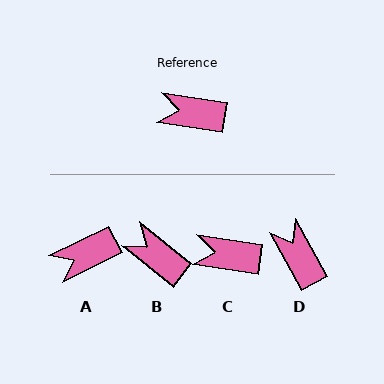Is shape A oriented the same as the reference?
No, it is off by about 35 degrees.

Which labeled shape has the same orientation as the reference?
C.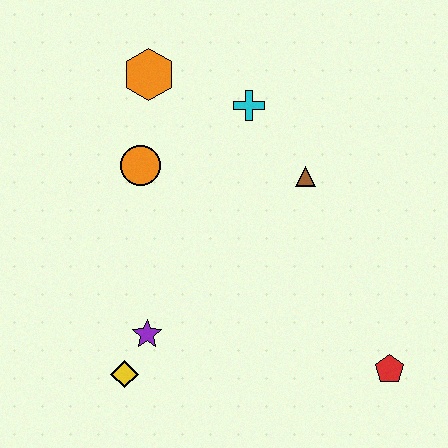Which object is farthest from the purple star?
The orange hexagon is farthest from the purple star.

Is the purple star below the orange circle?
Yes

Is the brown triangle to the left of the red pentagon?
Yes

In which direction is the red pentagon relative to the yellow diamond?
The red pentagon is to the right of the yellow diamond.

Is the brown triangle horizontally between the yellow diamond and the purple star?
No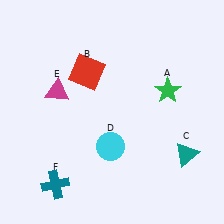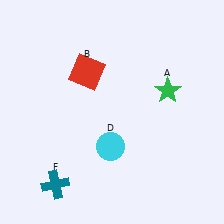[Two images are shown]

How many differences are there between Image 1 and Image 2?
There are 2 differences between the two images.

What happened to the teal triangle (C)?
The teal triangle (C) was removed in Image 2. It was in the bottom-right area of Image 1.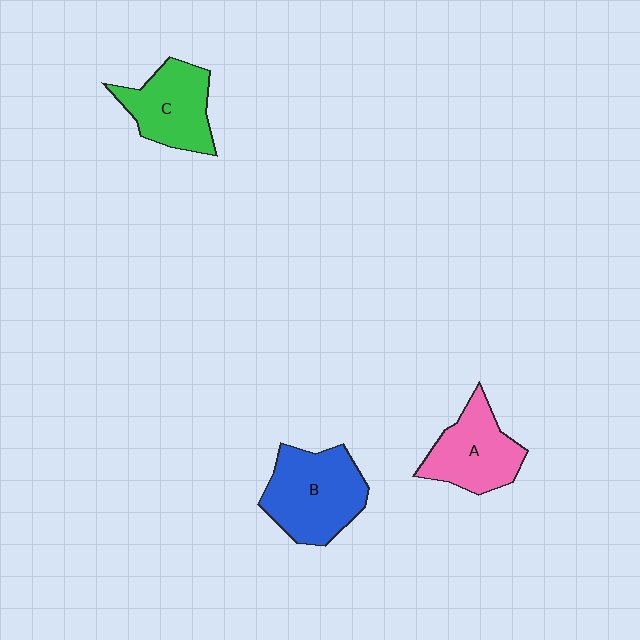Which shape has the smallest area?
Shape C (green).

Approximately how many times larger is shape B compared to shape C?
Approximately 1.3 times.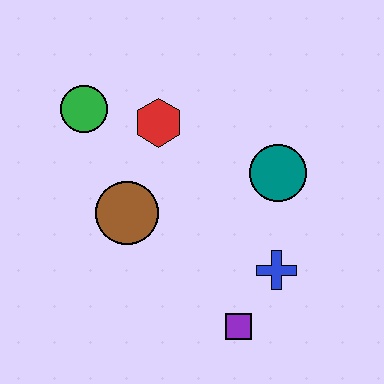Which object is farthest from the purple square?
The green circle is farthest from the purple square.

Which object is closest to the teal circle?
The blue cross is closest to the teal circle.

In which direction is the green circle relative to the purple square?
The green circle is above the purple square.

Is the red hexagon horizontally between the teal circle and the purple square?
No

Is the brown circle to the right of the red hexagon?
No